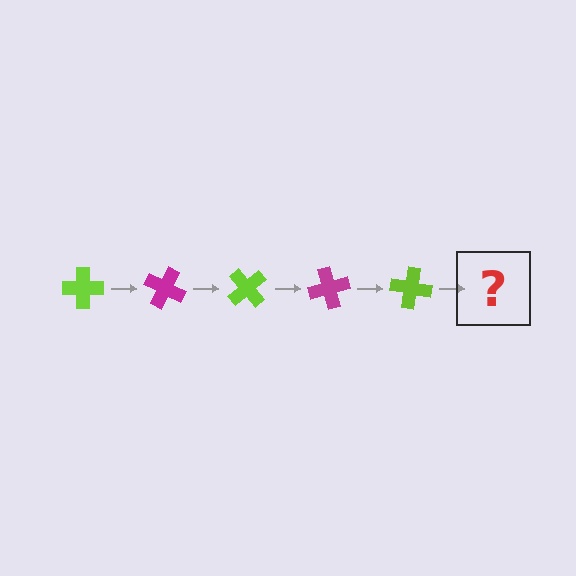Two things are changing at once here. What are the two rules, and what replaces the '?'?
The two rules are that it rotates 25 degrees each step and the color cycles through lime and magenta. The '?' should be a magenta cross, rotated 125 degrees from the start.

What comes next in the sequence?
The next element should be a magenta cross, rotated 125 degrees from the start.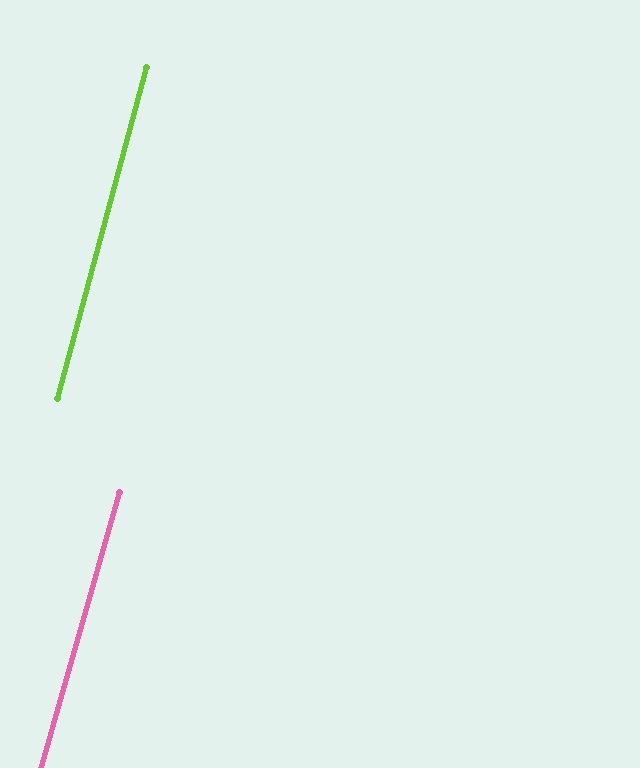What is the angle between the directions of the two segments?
Approximately 1 degree.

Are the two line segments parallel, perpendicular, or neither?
Parallel — their directions differ by only 0.7°.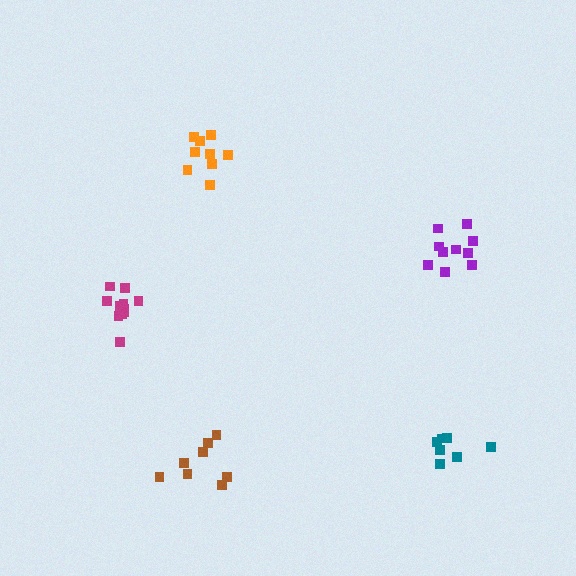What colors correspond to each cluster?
The clusters are colored: orange, magenta, purple, teal, brown.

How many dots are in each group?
Group 1: 9 dots, Group 2: 11 dots, Group 3: 10 dots, Group 4: 7 dots, Group 5: 8 dots (45 total).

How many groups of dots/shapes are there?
There are 5 groups.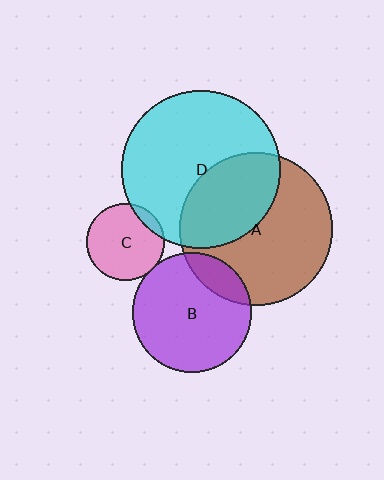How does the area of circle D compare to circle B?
Approximately 1.8 times.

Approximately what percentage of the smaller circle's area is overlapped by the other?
Approximately 40%.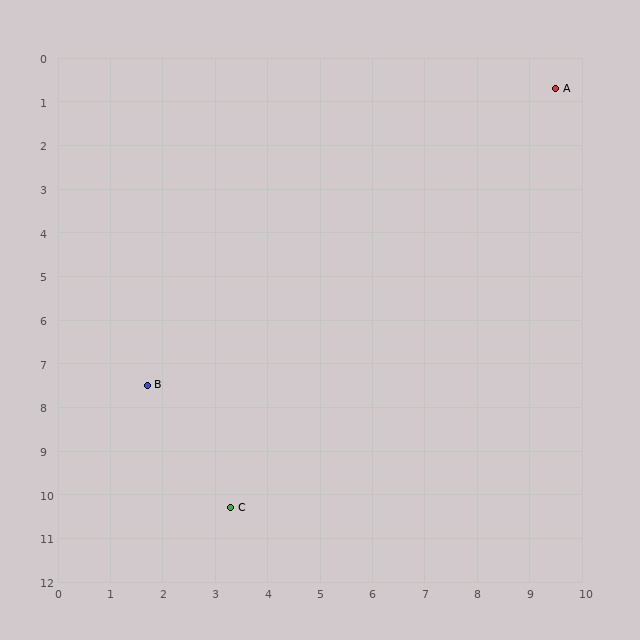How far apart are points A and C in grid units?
Points A and C are about 11.4 grid units apart.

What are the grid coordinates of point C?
Point C is at approximately (3.3, 10.3).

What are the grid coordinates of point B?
Point B is at approximately (1.7, 7.5).